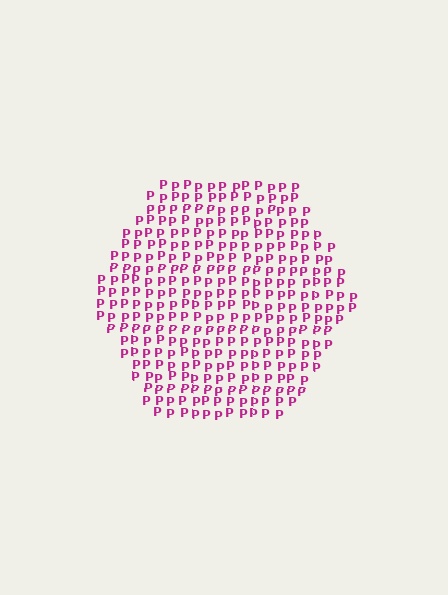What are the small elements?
The small elements are letter P's.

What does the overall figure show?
The overall figure shows a hexagon.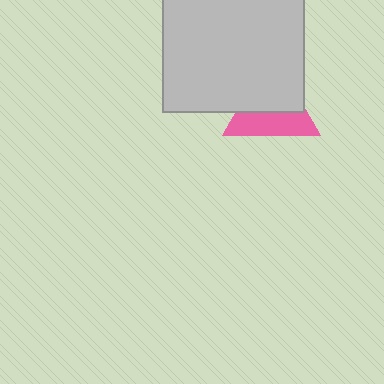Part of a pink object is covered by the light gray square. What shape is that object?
It is a triangle.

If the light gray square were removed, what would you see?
You would see the complete pink triangle.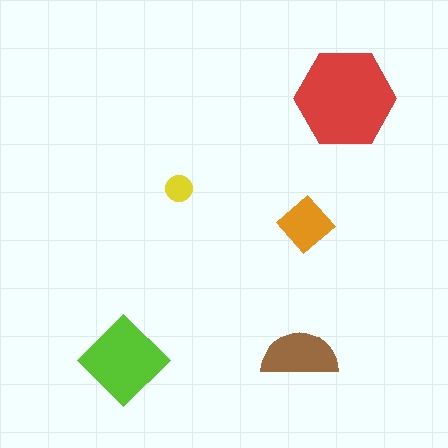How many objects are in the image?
There are 5 objects in the image.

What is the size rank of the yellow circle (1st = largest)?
5th.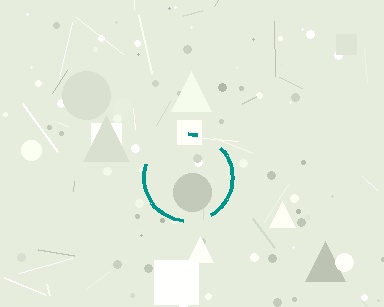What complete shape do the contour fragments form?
The contour fragments form a circle.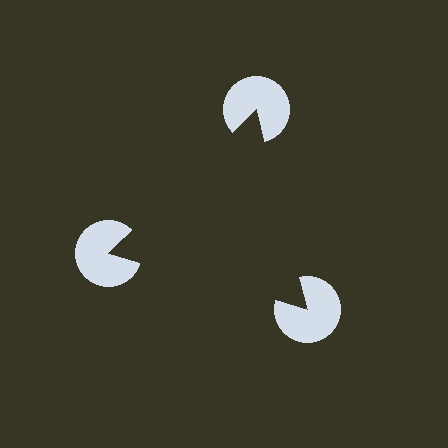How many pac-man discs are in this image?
There are 3 — one at each vertex of the illusory triangle.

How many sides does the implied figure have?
3 sides.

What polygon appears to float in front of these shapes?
An illusory triangle — its edges are inferred from the aligned wedge cuts in the pac-man discs, not physically drawn.